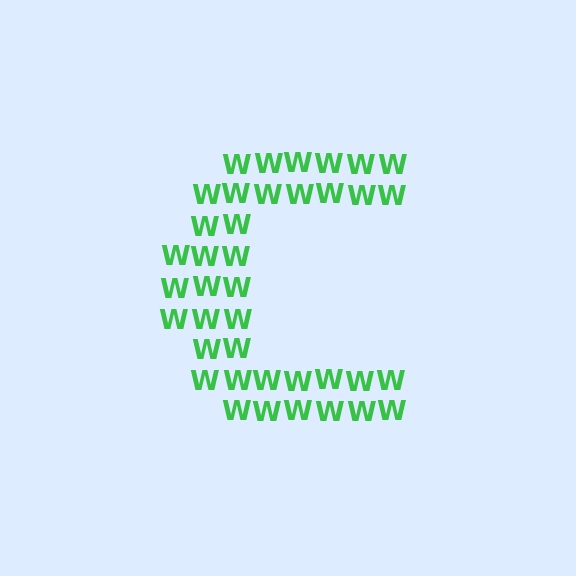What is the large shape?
The large shape is the letter C.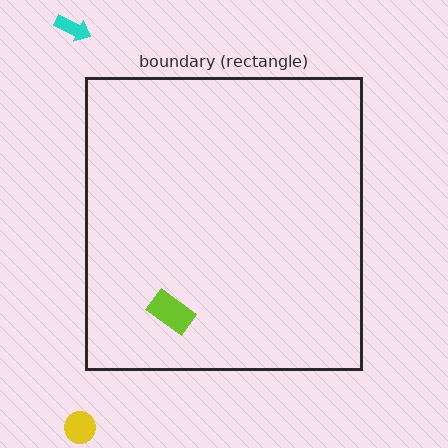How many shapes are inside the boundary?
1 inside, 2 outside.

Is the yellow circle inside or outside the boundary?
Outside.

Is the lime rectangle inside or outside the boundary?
Inside.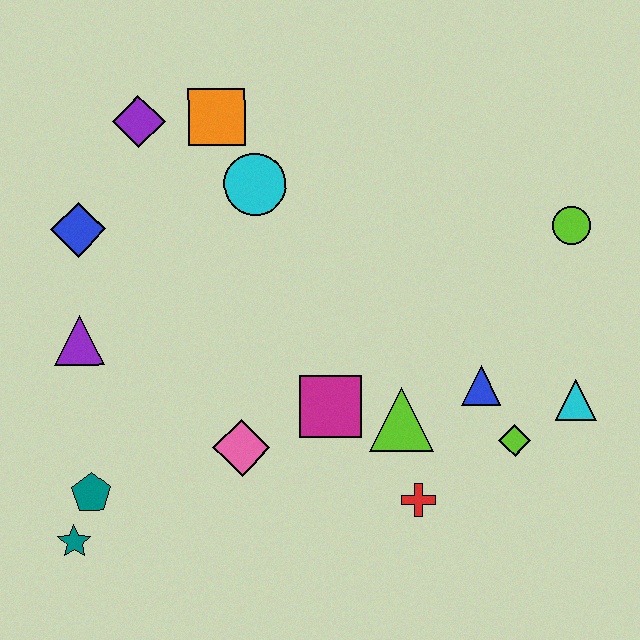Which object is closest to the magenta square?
The lime triangle is closest to the magenta square.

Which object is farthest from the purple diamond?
The cyan triangle is farthest from the purple diamond.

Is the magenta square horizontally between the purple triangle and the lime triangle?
Yes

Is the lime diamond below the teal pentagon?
No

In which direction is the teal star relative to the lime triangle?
The teal star is to the left of the lime triangle.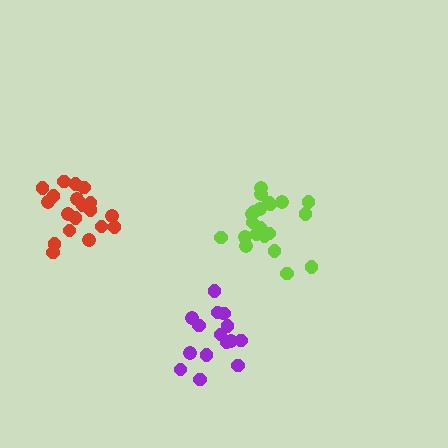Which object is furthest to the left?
The red cluster is leftmost.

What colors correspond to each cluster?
The clusters are colored: red, lime, purple.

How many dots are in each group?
Group 1: 19 dots, Group 2: 21 dots, Group 3: 16 dots (56 total).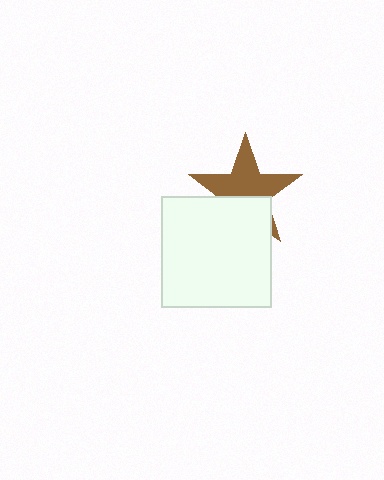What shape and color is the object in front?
The object in front is a white square.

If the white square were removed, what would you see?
You would see the complete brown star.